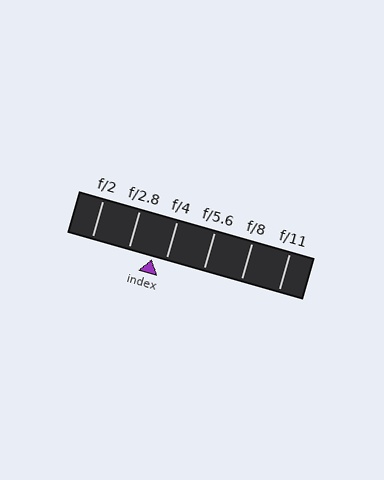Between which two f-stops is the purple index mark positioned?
The index mark is between f/2.8 and f/4.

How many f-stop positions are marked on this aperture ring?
There are 6 f-stop positions marked.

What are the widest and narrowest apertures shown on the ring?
The widest aperture shown is f/2 and the narrowest is f/11.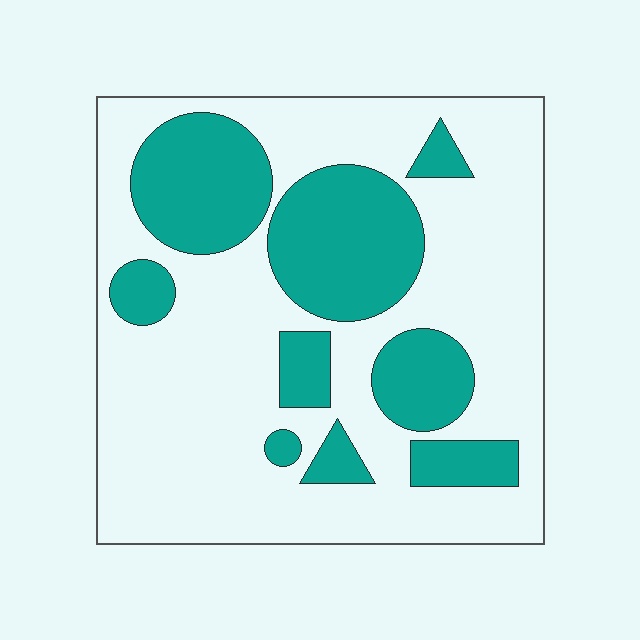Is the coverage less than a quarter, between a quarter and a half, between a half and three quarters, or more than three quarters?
Between a quarter and a half.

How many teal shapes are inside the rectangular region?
9.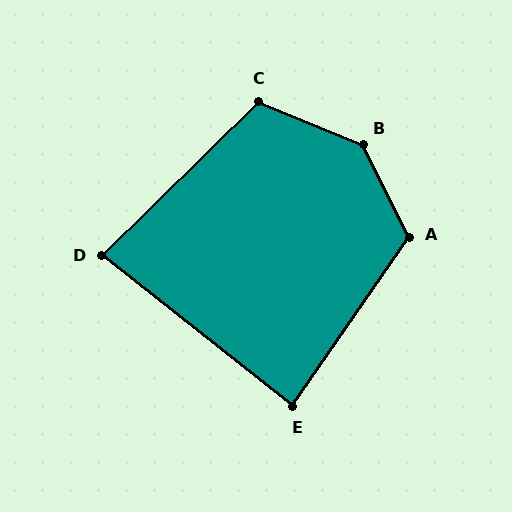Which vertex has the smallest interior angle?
D, at approximately 83 degrees.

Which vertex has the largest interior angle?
B, at approximately 139 degrees.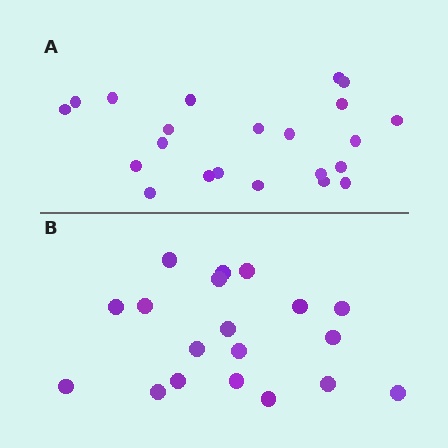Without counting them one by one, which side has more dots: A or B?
Region A (the top region) has more dots.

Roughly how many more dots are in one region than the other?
Region A has just a few more — roughly 2 or 3 more dots than region B.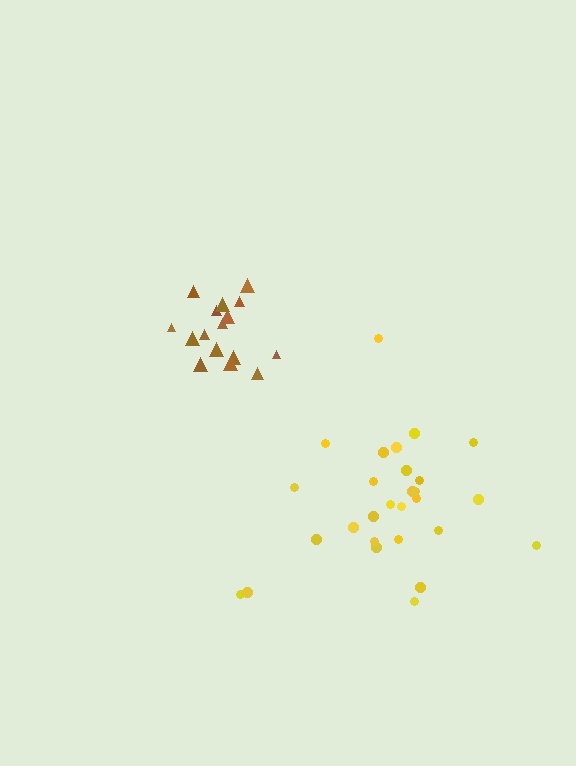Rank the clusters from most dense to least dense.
brown, yellow.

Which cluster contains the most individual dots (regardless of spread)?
Yellow (28).